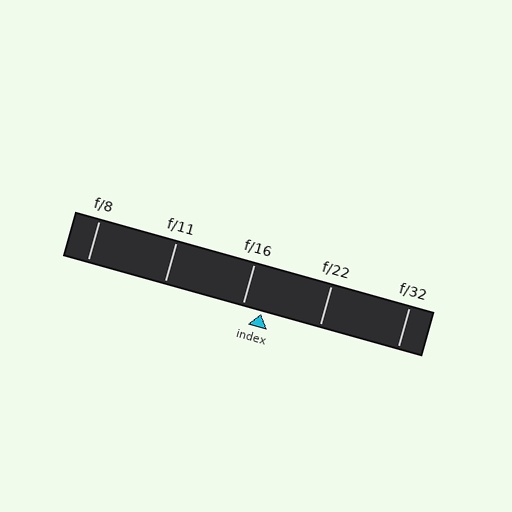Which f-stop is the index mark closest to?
The index mark is closest to f/16.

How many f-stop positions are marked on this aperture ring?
There are 5 f-stop positions marked.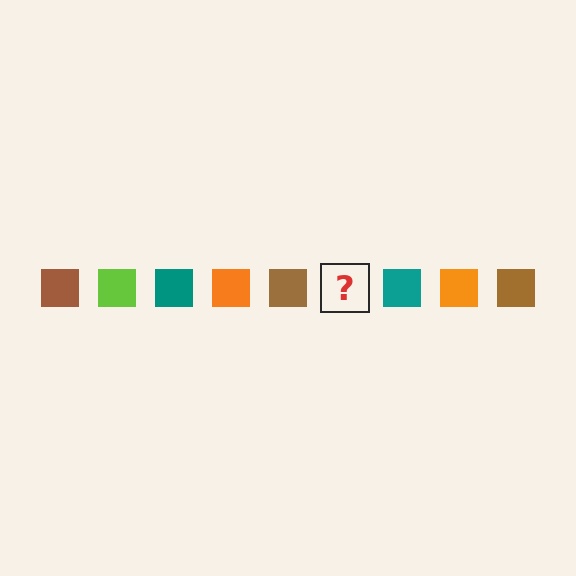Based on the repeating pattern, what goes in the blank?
The blank should be a lime square.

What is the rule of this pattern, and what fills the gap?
The rule is that the pattern cycles through brown, lime, teal, orange squares. The gap should be filled with a lime square.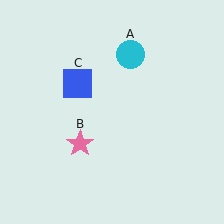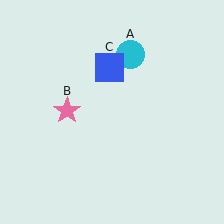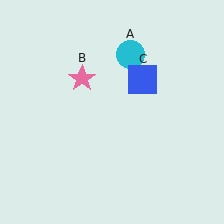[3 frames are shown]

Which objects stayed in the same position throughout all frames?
Cyan circle (object A) remained stationary.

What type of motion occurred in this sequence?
The pink star (object B), blue square (object C) rotated clockwise around the center of the scene.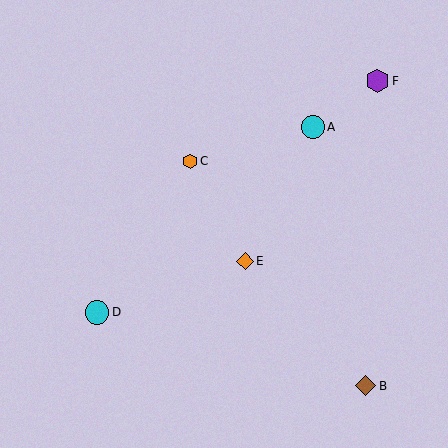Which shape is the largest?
The cyan circle (labeled D) is the largest.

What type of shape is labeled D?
Shape D is a cyan circle.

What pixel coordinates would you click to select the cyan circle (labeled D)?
Click at (97, 312) to select the cyan circle D.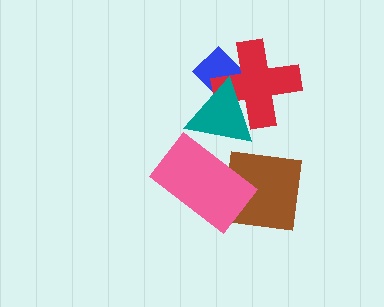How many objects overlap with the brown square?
1 object overlaps with the brown square.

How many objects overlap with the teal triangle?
3 objects overlap with the teal triangle.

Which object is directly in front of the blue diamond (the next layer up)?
The red cross is directly in front of the blue diamond.